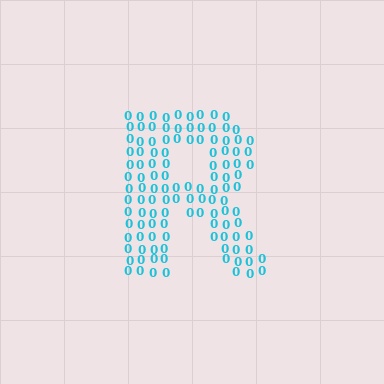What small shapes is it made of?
It is made of small digit 0's.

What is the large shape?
The large shape is the letter R.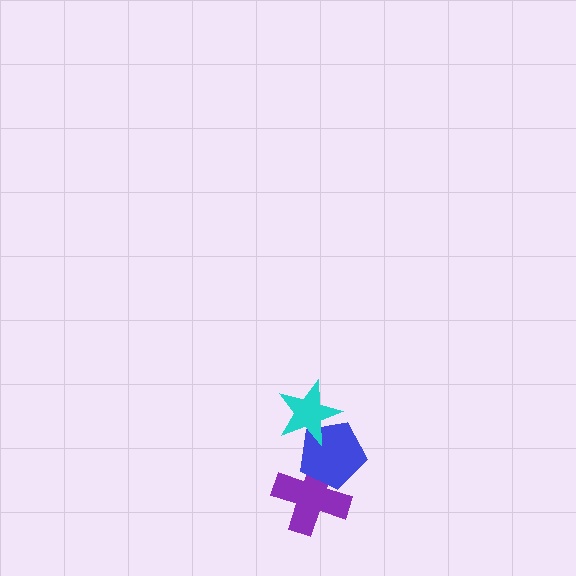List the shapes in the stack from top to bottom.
From top to bottom: the cyan star, the blue pentagon, the purple cross.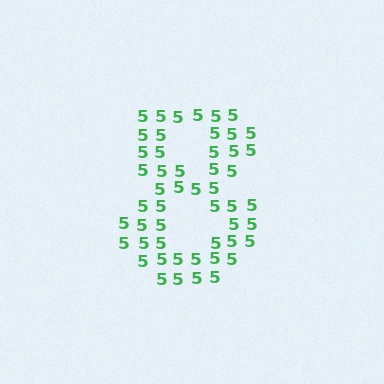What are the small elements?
The small elements are digit 5's.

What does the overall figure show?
The overall figure shows the digit 8.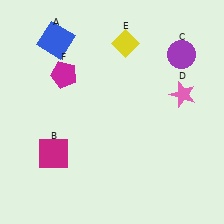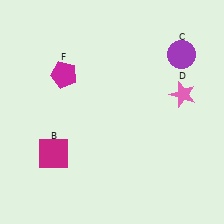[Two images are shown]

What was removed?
The blue square (A), the yellow diamond (E) were removed in Image 2.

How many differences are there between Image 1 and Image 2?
There are 2 differences between the two images.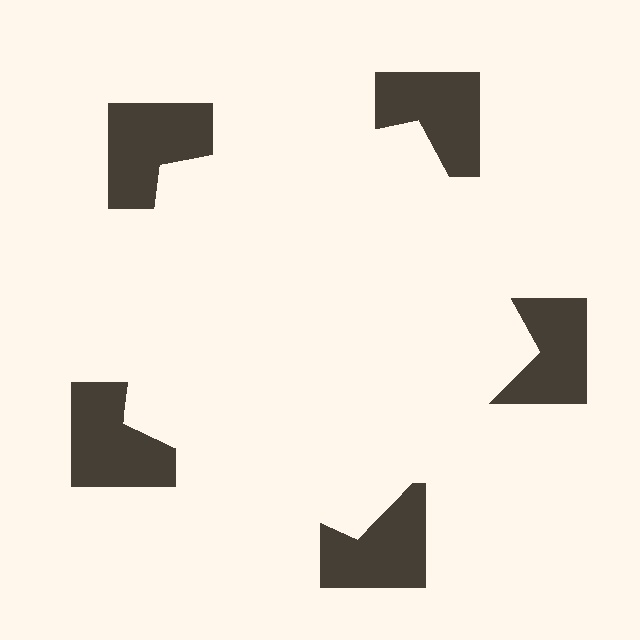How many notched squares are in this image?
There are 5 — one at each vertex of the illusory pentagon.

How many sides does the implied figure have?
5 sides.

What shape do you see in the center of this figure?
An illusory pentagon — its edges are inferred from the aligned wedge cuts in the notched squares, not physically drawn.